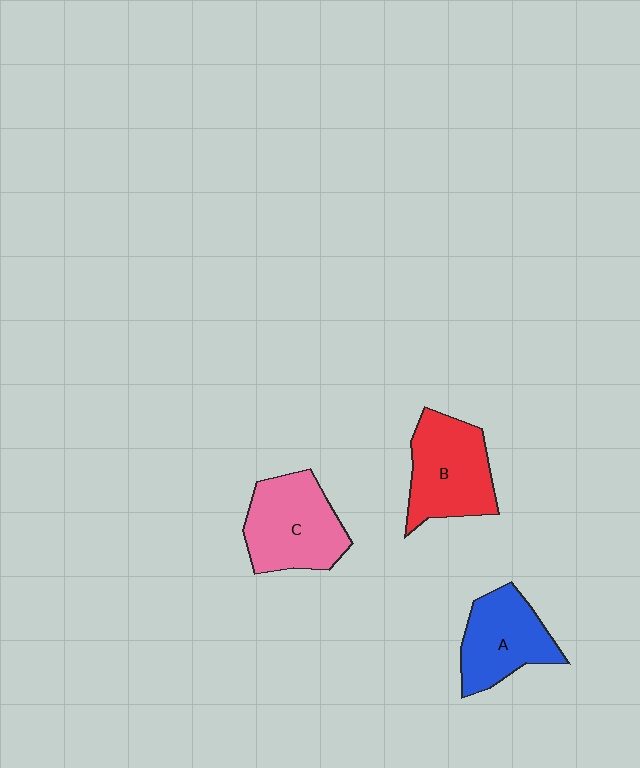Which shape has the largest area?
Shape C (pink).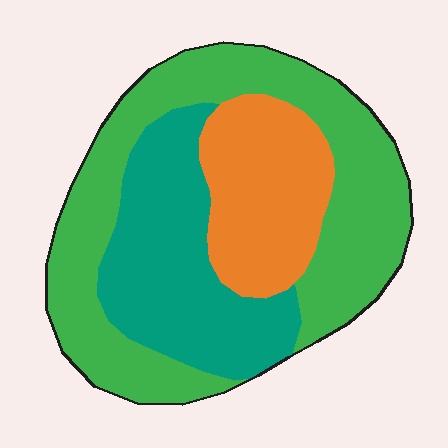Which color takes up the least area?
Orange, at roughly 20%.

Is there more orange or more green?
Green.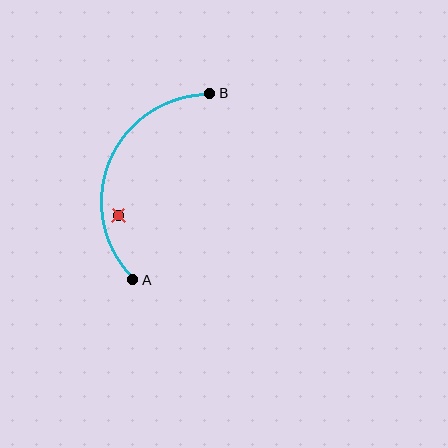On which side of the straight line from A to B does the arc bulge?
The arc bulges to the left of the straight line connecting A and B.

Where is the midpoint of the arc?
The arc midpoint is the point on the curve farthest from the straight line joining A and B. It sits to the left of that line.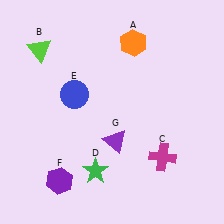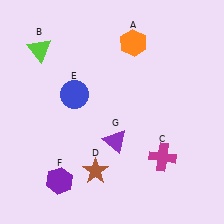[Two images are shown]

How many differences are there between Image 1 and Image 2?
There is 1 difference between the two images.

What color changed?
The star (D) changed from green in Image 1 to brown in Image 2.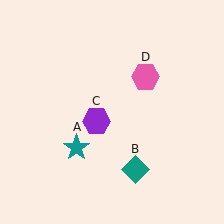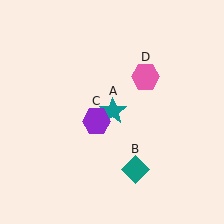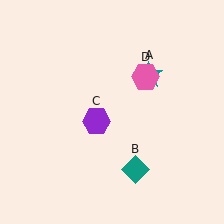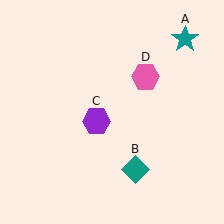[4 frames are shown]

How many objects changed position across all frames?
1 object changed position: teal star (object A).